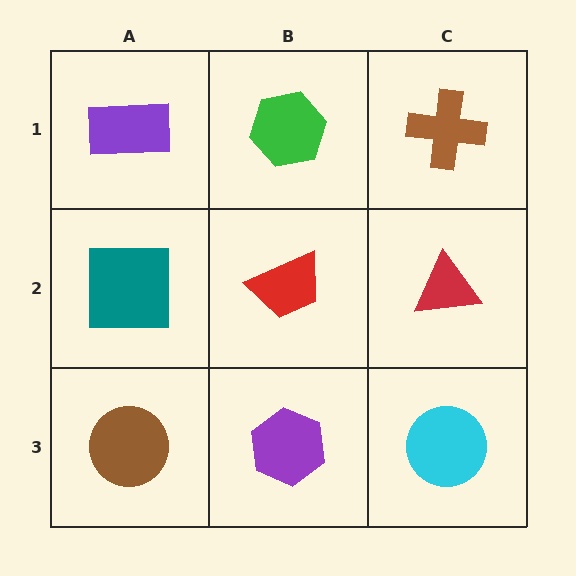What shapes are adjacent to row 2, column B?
A green hexagon (row 1, column B), a purple hexagon (row 3, column B), a teal square (row 2, column A), a red triangle (row 2, column C).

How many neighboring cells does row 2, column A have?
3.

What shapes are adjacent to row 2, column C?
A brown cross (row 1, column C), a cyan circle (row 3, column C), a red trapezoid (row 2, column B).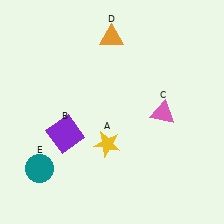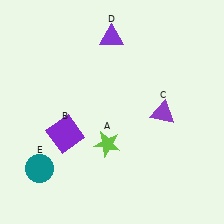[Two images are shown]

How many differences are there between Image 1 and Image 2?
There are 3 differences between the two images.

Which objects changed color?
A changed from yellow to lime. C changed from pink to purple. D changed from orange to purple.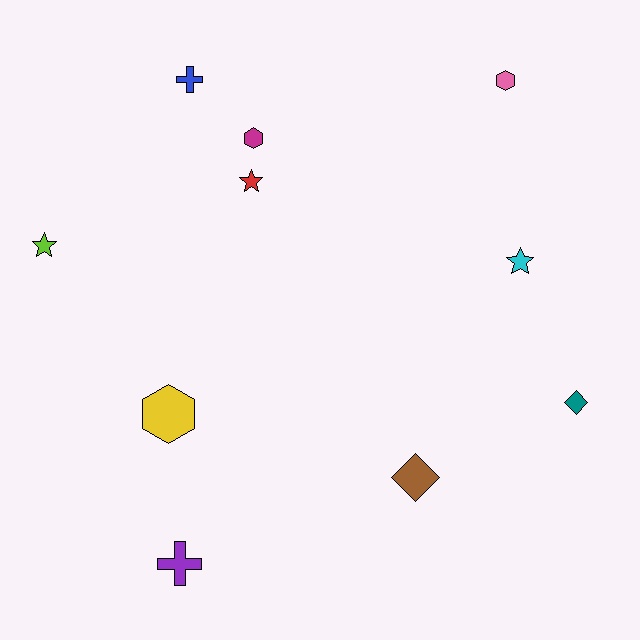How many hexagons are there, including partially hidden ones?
There are 3 hexagons.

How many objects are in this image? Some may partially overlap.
There are 10 objects.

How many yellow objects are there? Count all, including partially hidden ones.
There is 1 yellow object.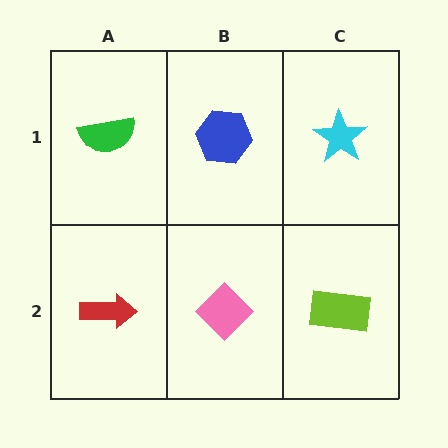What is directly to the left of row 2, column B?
A red arrow.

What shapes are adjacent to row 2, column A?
A green semicircle (row 1, column A), a pink diamond (row 2, column B).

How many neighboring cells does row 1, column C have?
2.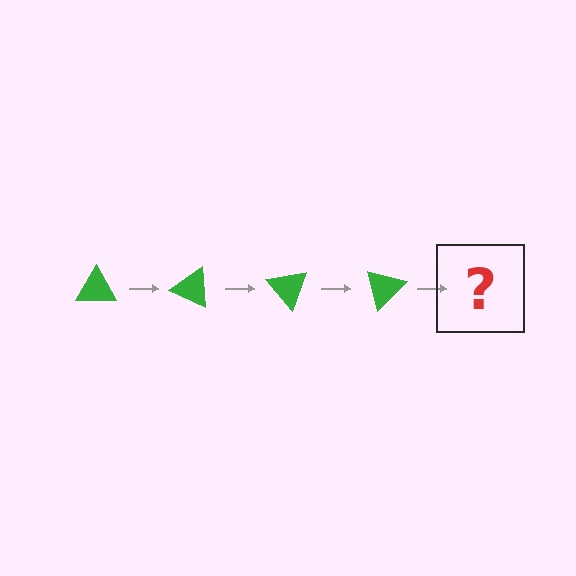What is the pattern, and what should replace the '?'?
The pattern is that the triangle rotates 25 degrees each step. The '?' should be a green triangle rotated 100 degrees.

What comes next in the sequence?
The next element should be a green triangle rotated 100 degrees.